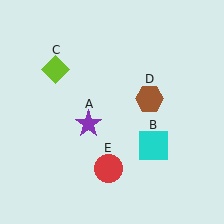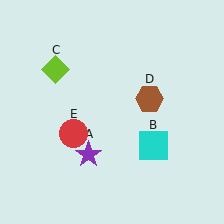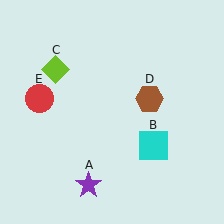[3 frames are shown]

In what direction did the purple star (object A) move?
The purple star (object A) moved down.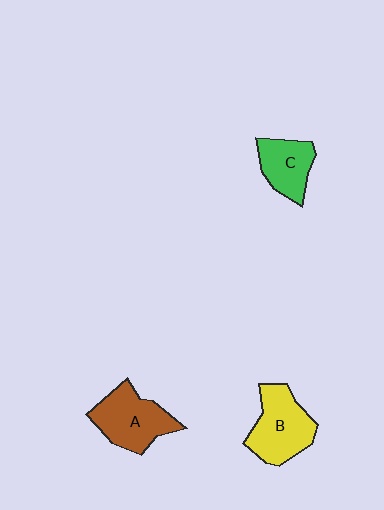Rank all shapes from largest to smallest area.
From largest to smallest: B (yellow), A (brown), C (green).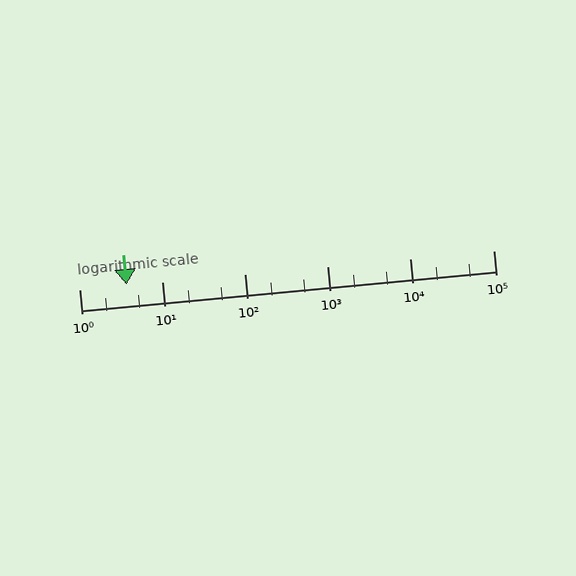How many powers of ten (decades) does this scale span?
The scale spans 5 decades, from 1 to 100000.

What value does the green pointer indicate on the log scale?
The pointer indicates approximately 3.7.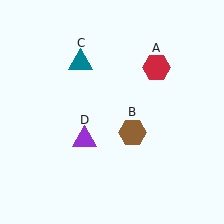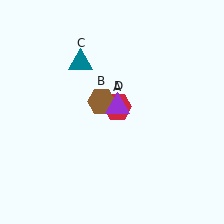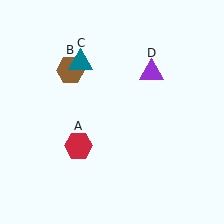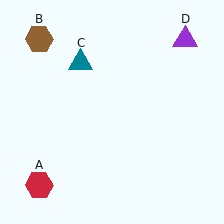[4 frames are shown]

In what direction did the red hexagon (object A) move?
The red hexagon (object A) moved down and to the left.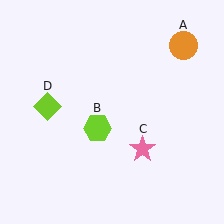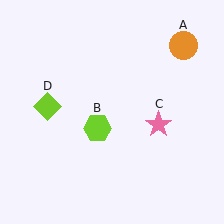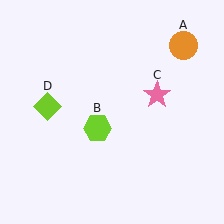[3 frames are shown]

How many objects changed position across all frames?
1 object changed position: pink star (object C).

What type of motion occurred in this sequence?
The pink star (object C) rotated counterclockwise around the center of the scene.